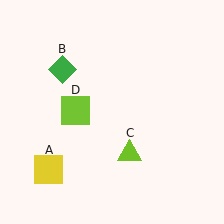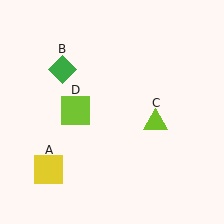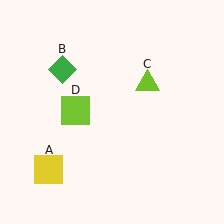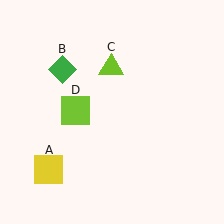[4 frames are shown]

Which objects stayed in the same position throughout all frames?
Yellow square (object A) and green diamond (object B) and lime square (object D) remained stationary.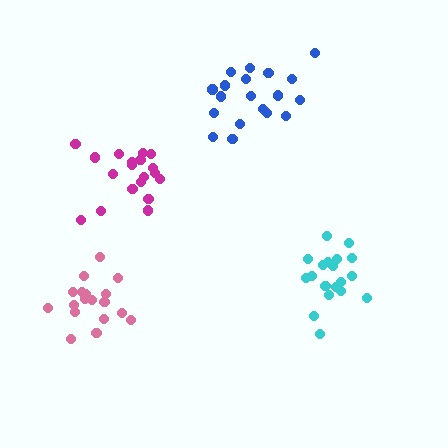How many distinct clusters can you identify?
There are 4 distinct clusters.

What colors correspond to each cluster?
The clusters are colored: cyan, pink, blue, magenta.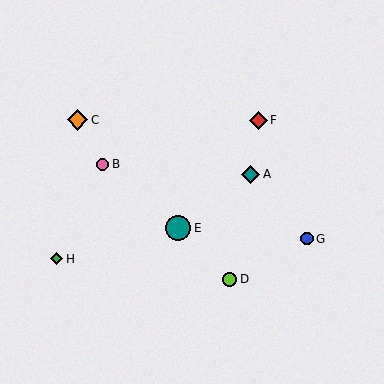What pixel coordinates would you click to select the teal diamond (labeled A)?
Click at (251, 174) to select the teal diamond A.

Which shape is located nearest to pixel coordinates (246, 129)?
The red diamond (labeled F) at (259, 120) is nearest to that location.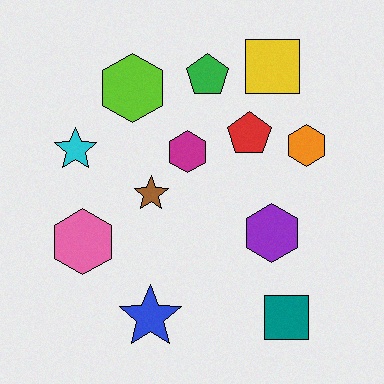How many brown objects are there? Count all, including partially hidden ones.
There is 1 brown object.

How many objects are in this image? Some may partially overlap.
There are 12 objects.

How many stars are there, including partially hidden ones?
There are 3 stars.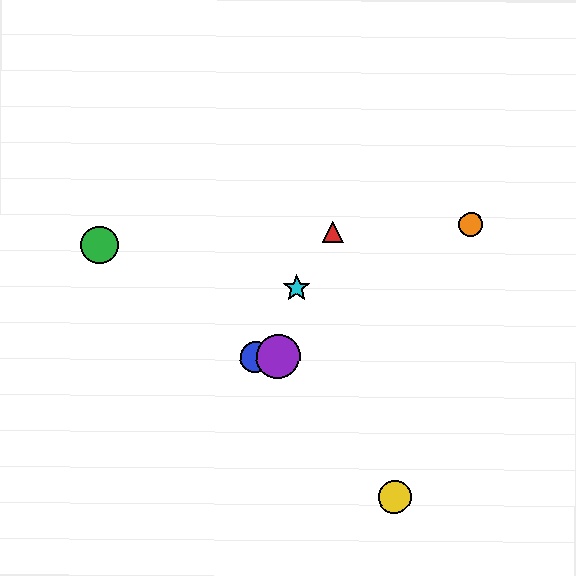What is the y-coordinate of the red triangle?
The red triangle is at y≈232.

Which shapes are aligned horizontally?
The blue circle, the purple circle are aligned horizontally.